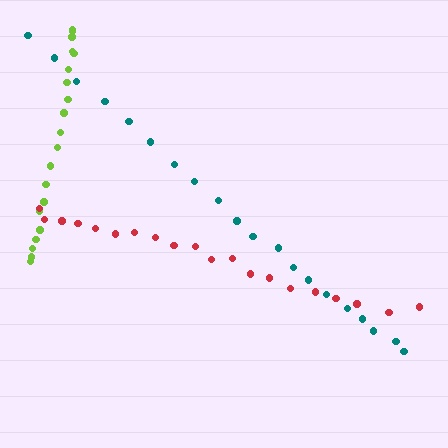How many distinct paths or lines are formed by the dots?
There are 3 distinct paths.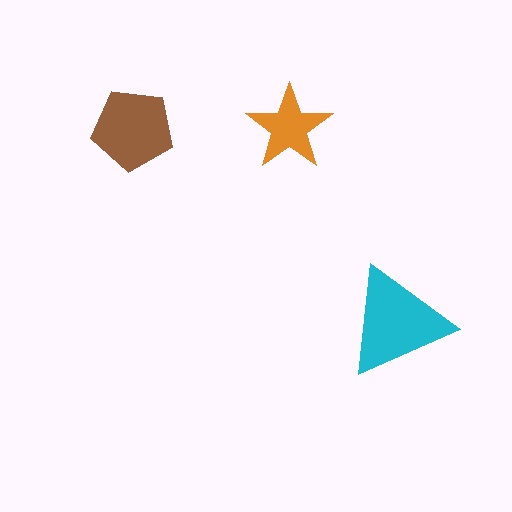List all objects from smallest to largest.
The orange star, the brown pentagon, the cyan triangle.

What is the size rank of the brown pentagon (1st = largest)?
2nd.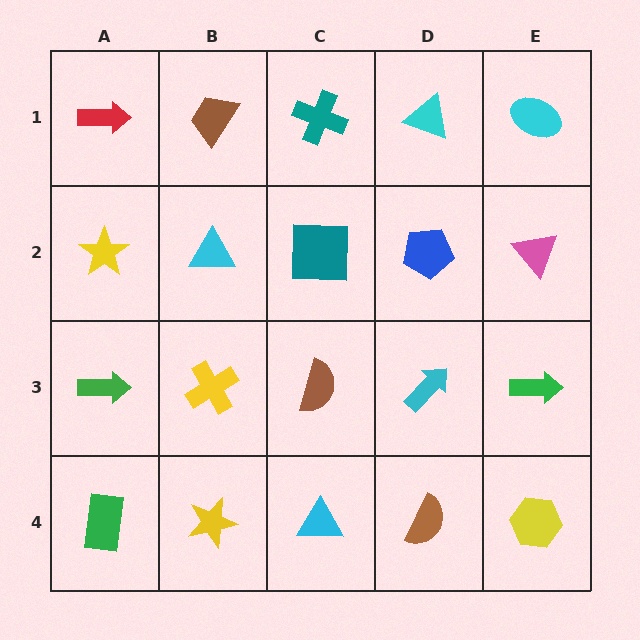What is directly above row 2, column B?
A brown trapezoid.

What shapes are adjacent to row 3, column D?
A blue pentagon (row 2, column D), a brown semicircle (row 4, column D), a brown semicircle (row 3, column C), a green arrow (row 3, column E).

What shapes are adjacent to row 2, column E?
A cyan ellipse (row 1, column E), a green arrow (row 3, column E), a blue pentagon (row 2, column D).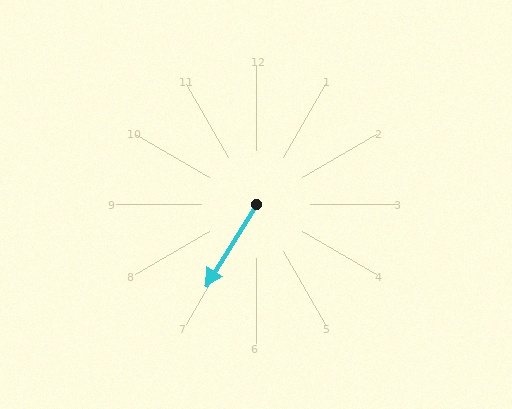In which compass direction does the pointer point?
Southwest.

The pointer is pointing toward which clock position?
Roughly 7 o'clock.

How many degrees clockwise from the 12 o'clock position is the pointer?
Approximately 212 degrees.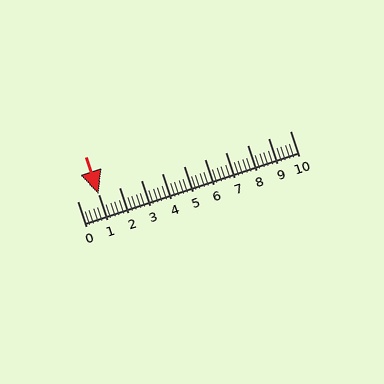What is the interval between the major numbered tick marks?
The major tick marks are spaced 1 units apart.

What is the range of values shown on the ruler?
The ruler shows values from 0 to 10.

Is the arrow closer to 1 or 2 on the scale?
The arrow is closer to 1.